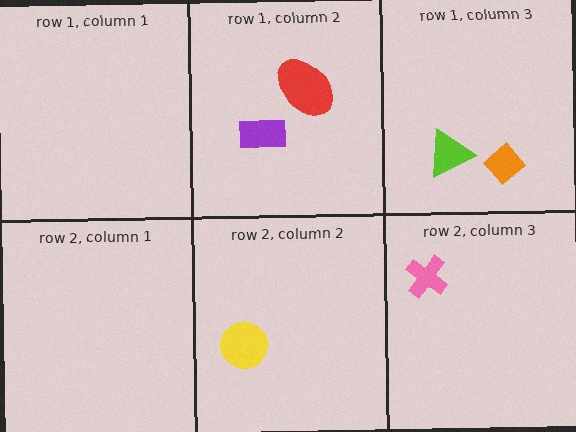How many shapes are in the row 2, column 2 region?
1.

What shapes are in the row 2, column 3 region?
The pink cross.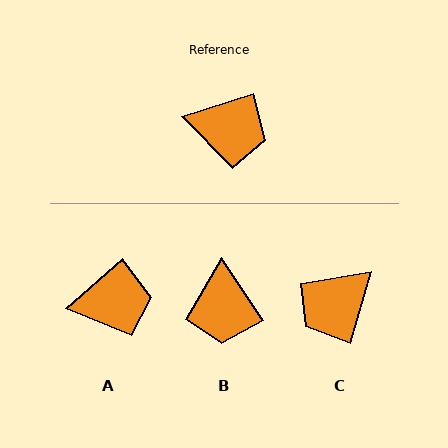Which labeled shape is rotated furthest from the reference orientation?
C, about 125 degrees away.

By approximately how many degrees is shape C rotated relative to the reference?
Approximately 125 degrees clockwise.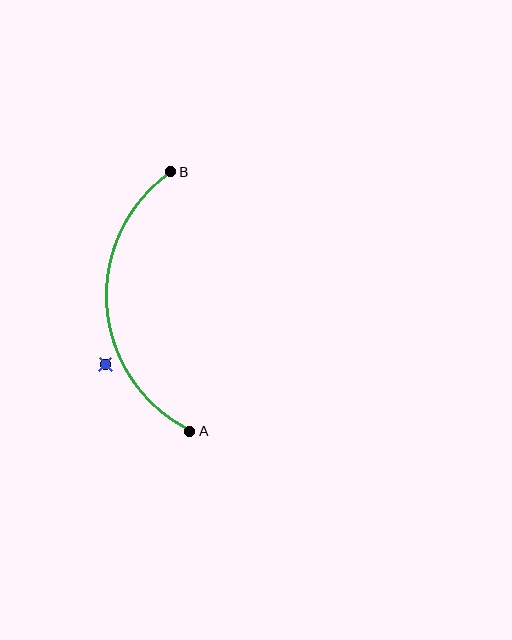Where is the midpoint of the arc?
The arc midpoint is the point on the curve farthest from the straight line joining A and B. It sits to the left of that line.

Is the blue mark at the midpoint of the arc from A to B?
No — the blue mark does not lie on the arc at all. It sits slightly outside the curve.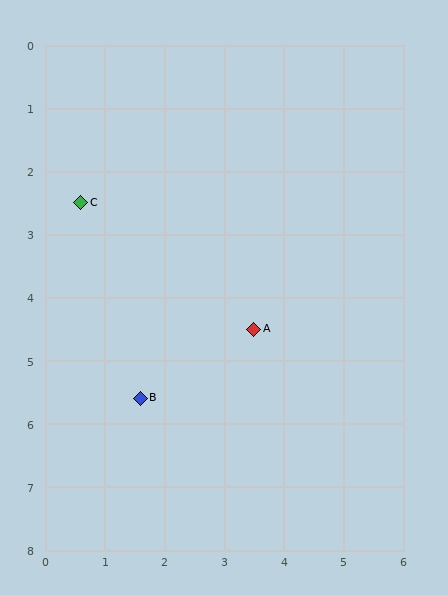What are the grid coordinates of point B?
Point B is at approximately (1.6, 5.6).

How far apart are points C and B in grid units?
Points C and B are about 3.3 grid units apart.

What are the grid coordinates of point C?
Point C is at approximately (0.6, 2.5).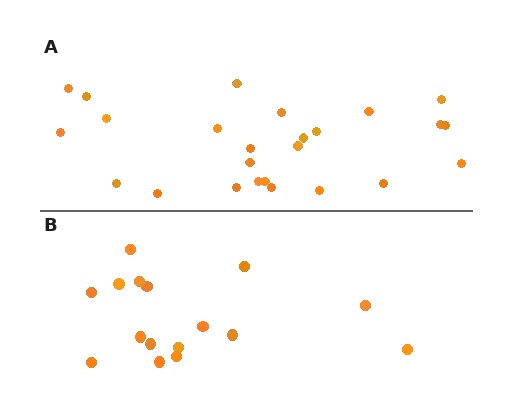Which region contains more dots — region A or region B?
Region A (the top region) has more dots.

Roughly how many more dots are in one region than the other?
Region A has roughly 8 or so more dots than region B.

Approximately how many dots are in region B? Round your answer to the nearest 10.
About 20 dots. (The exact count is 16, which rounds to 20.)